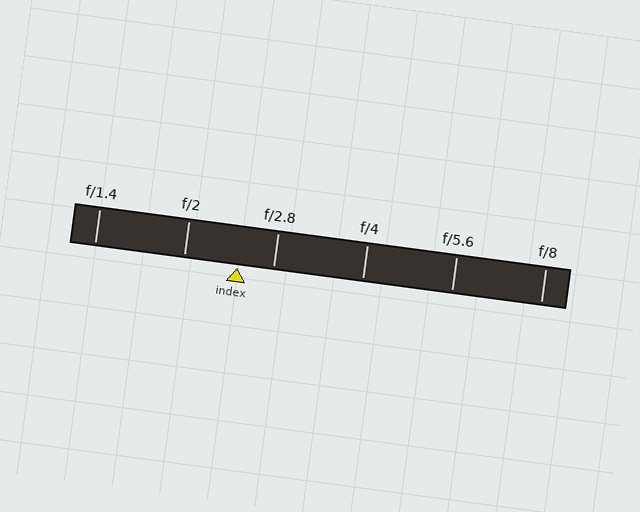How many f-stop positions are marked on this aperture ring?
There are 6 f-stop positions marked.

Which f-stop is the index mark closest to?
The index mark is closest to f/2.8.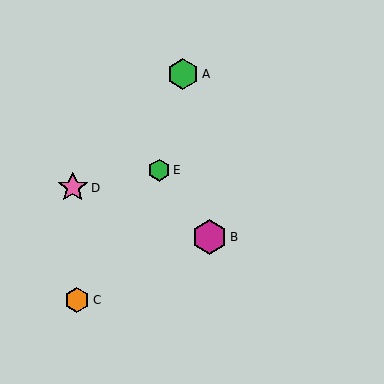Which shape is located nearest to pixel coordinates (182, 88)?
The green hexagon (labeled A) at (183, 74) is nearest to that location.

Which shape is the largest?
The magenta hexagon (labeled B) is the largest.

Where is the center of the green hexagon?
The center of the green hexagon is at (159, 170).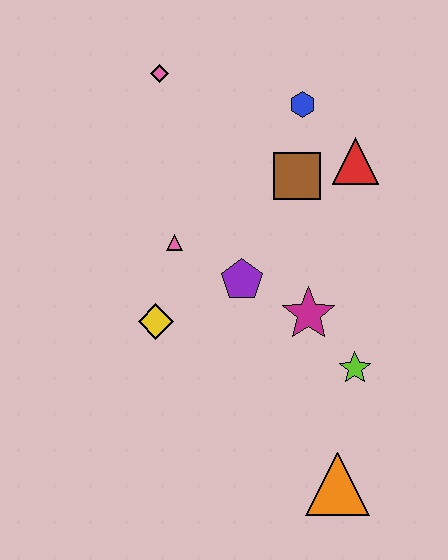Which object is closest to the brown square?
The red triangle is closest to the brown square.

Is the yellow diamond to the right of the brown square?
No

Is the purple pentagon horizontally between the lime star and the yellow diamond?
Yes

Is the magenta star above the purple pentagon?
No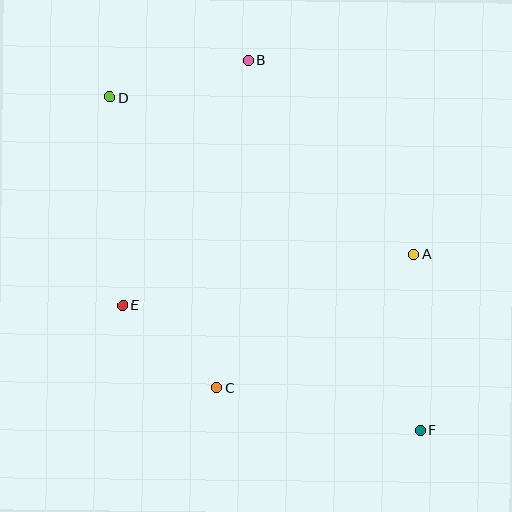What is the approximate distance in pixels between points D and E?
The distance between D and E is approximately 208 pixels.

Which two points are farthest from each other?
Points D and F are farthest from each other.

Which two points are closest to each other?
Points C and E are closest to each other.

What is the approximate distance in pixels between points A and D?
The distance between A and D is approximately 342 pixels.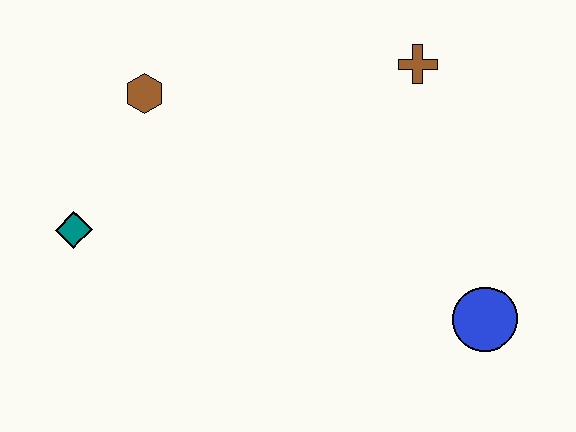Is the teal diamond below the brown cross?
Yes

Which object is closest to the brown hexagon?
The teal diamond is closest to the brown hexagon.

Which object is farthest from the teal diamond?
The blue circle is farthest from the teal diamond.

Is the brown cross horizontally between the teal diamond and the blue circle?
Yes